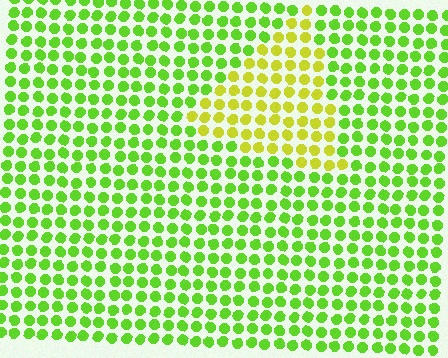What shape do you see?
I see a triangle.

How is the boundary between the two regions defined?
The boundary is defined purely by a slight shift in hue (about 36 degrees). Spacing, size, and orientation are identical on both sides.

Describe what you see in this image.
The image is filled with small lime elements in a uniform arrangement. A triangle-shaped region is visible where the elements are tinted to a slightly different hue, forming a subtle color boundary.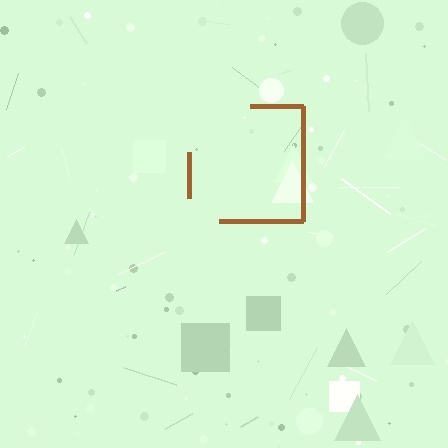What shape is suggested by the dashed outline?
The dashed outline suggests a square.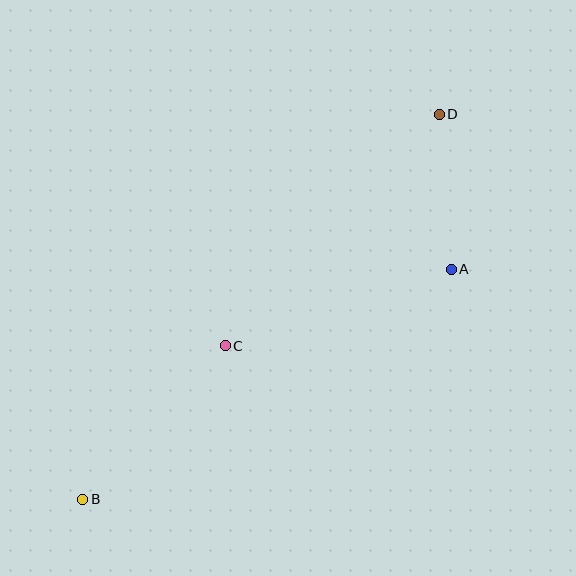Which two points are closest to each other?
Points A and D are closest to each other.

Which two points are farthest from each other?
Points B and D are farthest from each other.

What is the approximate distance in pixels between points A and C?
The distance between A and C is approximately 238 pixels.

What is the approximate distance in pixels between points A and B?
The distance between A and B is approximately 434 pixels.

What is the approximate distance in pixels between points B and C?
The distance between B and C is approximately 209 pixels.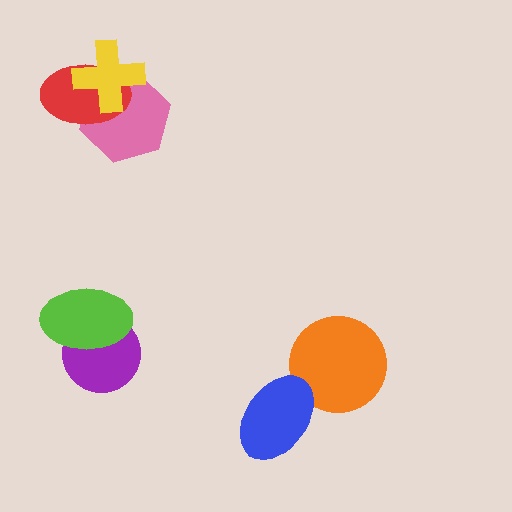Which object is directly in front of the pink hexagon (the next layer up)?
The red ellipse is directly in front of the pink hexagon.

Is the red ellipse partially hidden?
Yes, it is partially covered by another shape.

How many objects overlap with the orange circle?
1 object overlaps with the orange circle.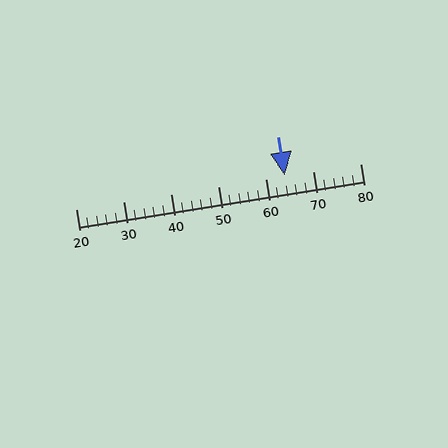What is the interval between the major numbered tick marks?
The major tick marks are spaced 10 units apart.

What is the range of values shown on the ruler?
The ruler shows values from 20 to 80.